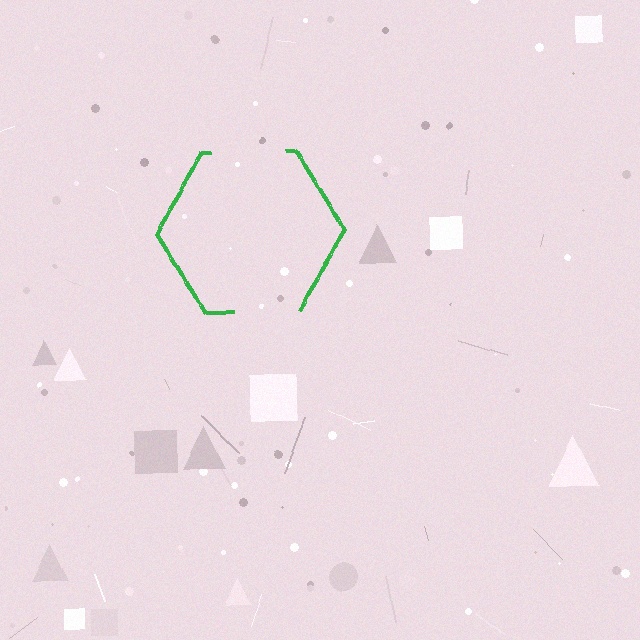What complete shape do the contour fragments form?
The contour fragments form a hexagon.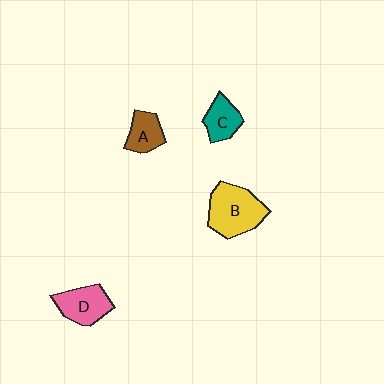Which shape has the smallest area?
Shape A (brown).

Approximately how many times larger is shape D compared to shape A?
Approximately 1.4 times.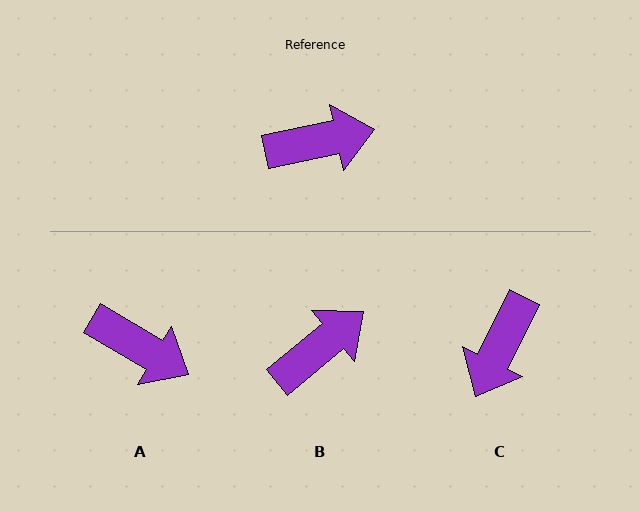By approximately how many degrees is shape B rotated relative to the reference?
Approximately 28 degrees counter-clockwise.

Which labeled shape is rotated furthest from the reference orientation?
C, about 128 degrees away.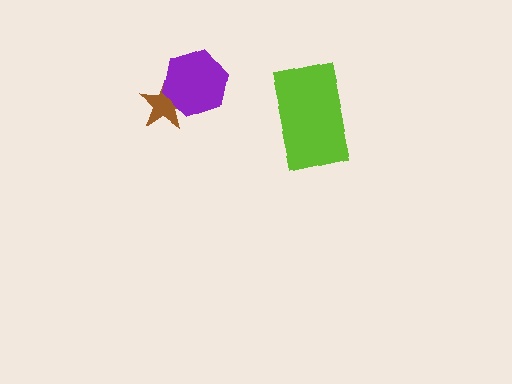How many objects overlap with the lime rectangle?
0 objects overlap with the lime rectangle.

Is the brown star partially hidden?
Yes, it is partially covered by another shape.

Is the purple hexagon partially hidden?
No, no other shape covers it.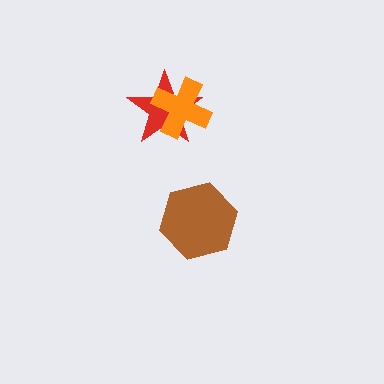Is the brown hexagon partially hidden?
No, no other shape covers it.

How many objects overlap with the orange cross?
1 object overlaps with the orange cross.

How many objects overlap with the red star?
1 object overlaps with the red star.